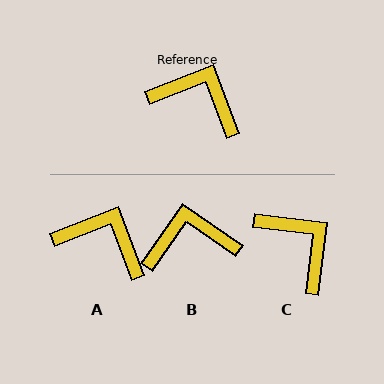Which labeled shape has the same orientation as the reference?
A.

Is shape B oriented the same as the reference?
No, it is off by about 34 degrees.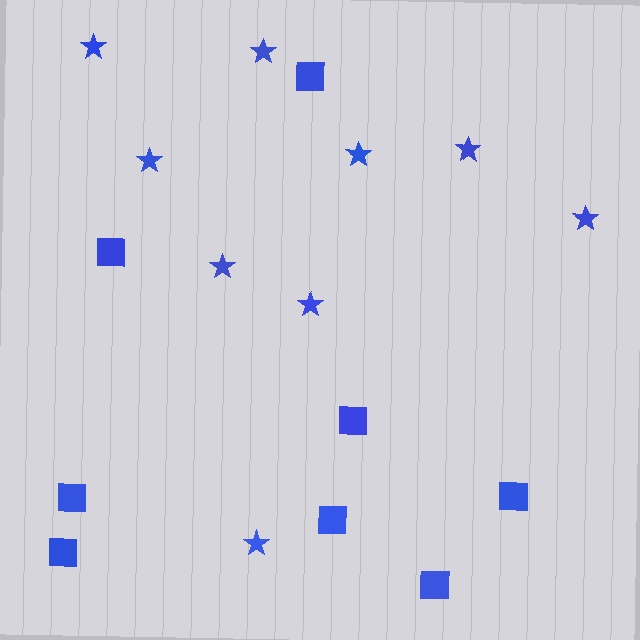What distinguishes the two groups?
There are 2 groups: one group of squares (8) and one group of stars (9).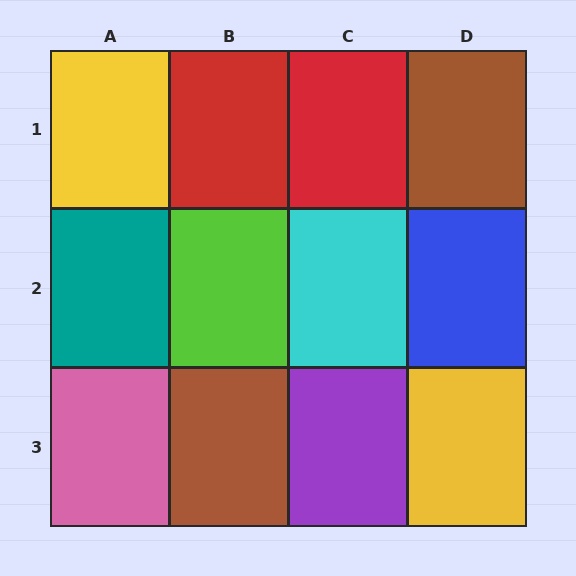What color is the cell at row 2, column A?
Teal.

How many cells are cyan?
1 cell is cyan.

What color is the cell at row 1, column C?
Red.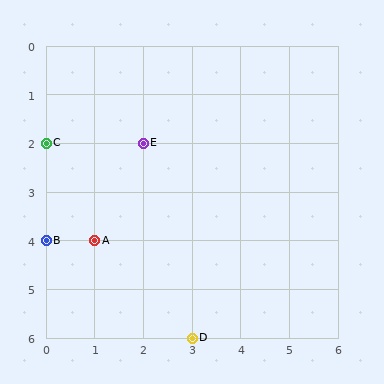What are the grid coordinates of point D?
Point D is at grid coordinates (3, 6).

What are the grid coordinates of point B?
Point B is at grid coordinates (0, 4).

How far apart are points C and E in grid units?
Points C and E are 2 columns apart.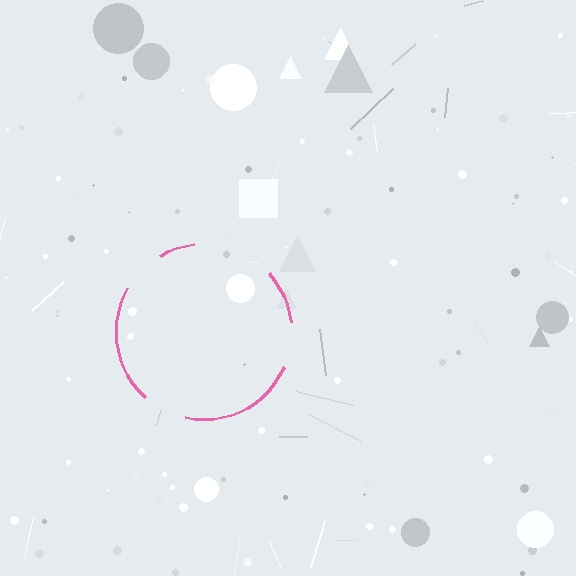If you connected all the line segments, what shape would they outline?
They would outline a circle.